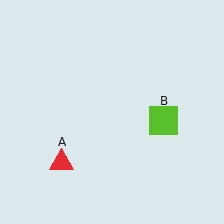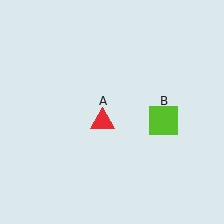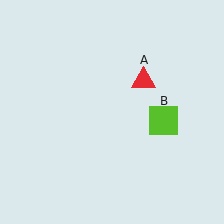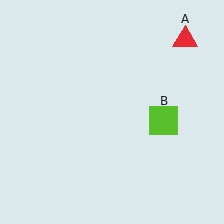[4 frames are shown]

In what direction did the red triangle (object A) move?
The red triangle (object A) moved up and to the right.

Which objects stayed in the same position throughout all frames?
Lime square (object B) remained stationary.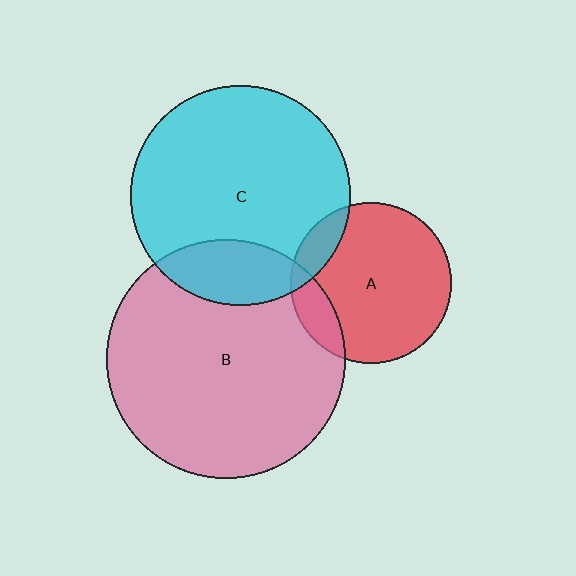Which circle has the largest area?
Circle B (pink).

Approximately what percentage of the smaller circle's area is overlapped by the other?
Approximately 20%.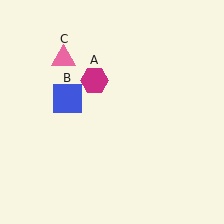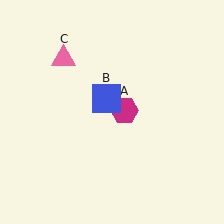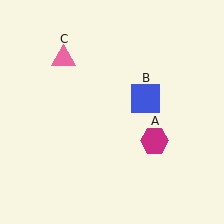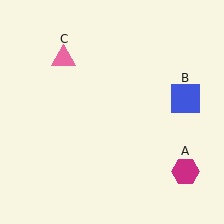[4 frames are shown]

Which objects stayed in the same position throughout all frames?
Pink triangle (object C) remained stationary.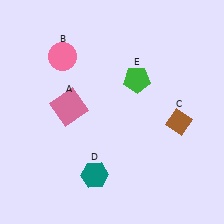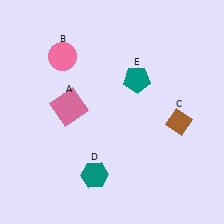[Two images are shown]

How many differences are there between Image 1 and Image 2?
There is 1 difference between the two images.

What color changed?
The pentagon (E) changed from green in Image 1 to teal in Image 2.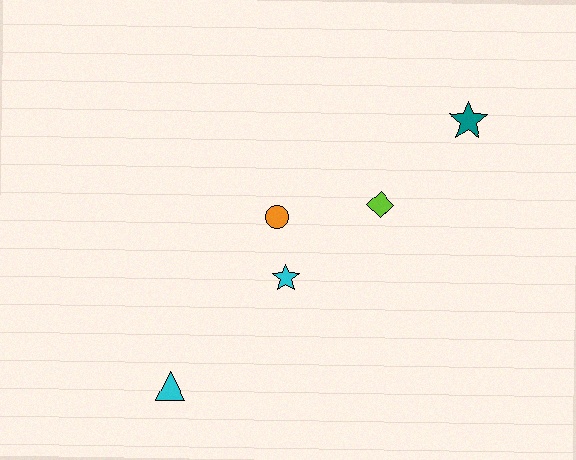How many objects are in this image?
There are 5 objects.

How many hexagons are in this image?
There are no hexagons.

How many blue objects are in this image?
There are no blue objects.